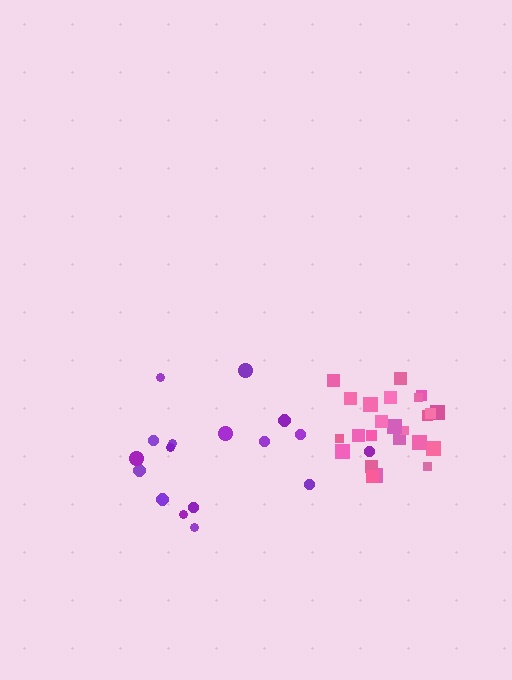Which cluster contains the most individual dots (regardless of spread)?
Pink (24).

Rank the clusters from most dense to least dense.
pink, purple.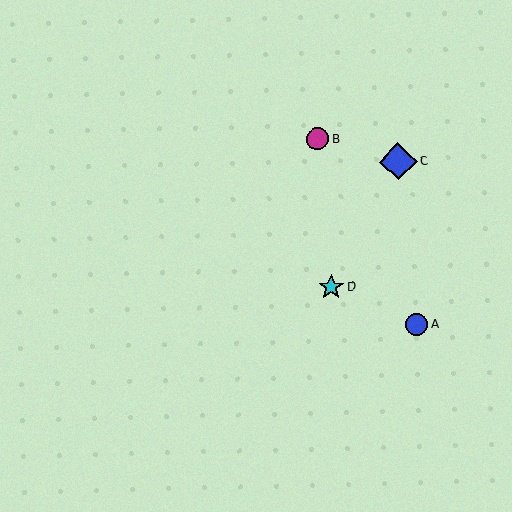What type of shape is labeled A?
Shape A is a blue circle.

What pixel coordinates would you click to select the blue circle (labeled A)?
Click at (416, 324) to select the blue circle A.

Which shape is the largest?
The blue diamond (labeled C) is the largest.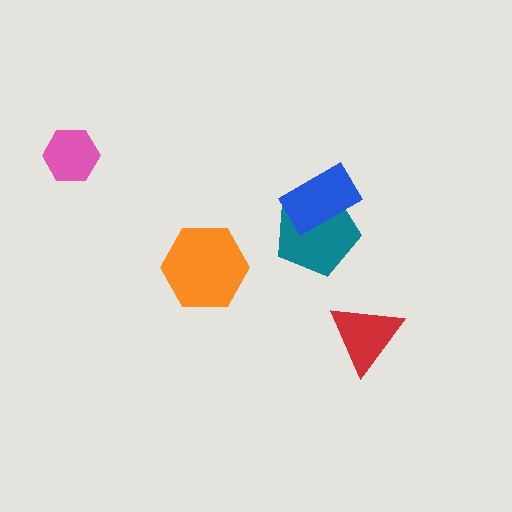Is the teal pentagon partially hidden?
Yes, it is partially covered by another shape.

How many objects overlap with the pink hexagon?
0 objects overlap with the pink hexagon.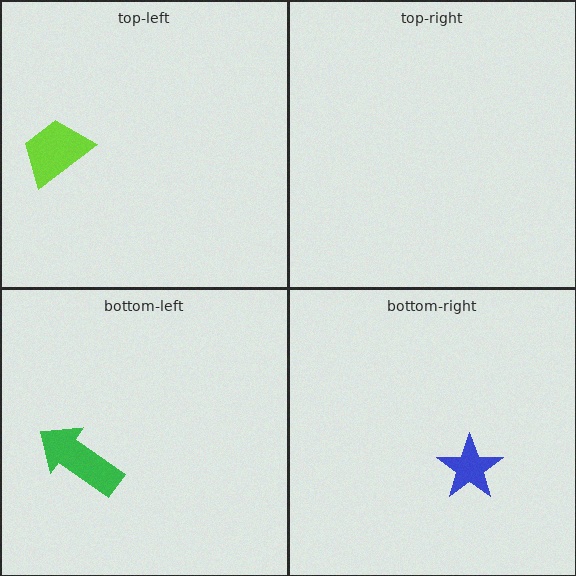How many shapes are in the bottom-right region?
1.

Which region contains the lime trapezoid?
The top-left region.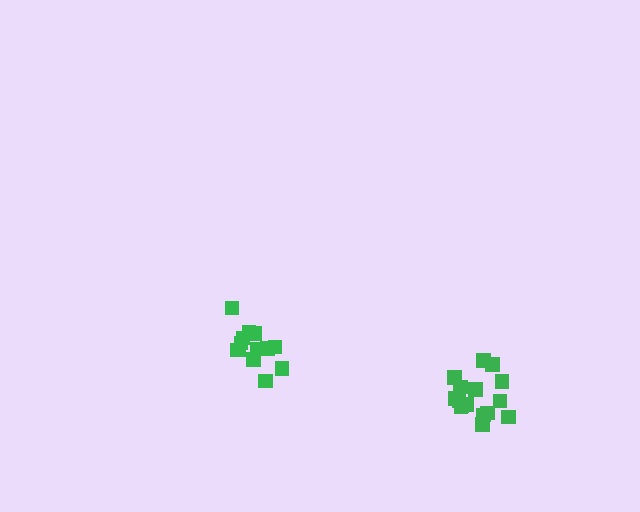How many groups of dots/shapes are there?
There are 2 groups.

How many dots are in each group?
Group 1: 16 dots, Group 2: 13 dots (29 total).